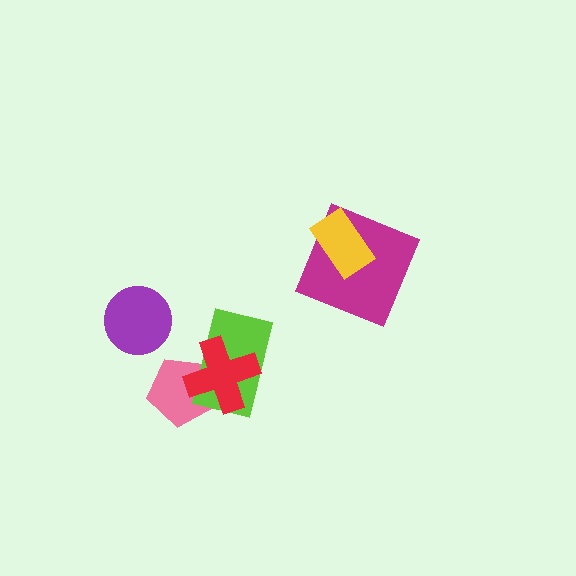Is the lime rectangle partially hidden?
Yes, it is partially covered by another shape.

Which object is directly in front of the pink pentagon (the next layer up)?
The lime rectangle is directly in front of the pink pentagon.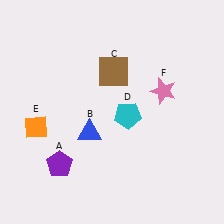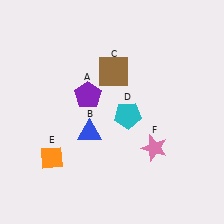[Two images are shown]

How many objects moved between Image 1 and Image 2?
3 objects moved between the two images.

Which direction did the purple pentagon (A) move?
The purple pentagon (A) moved up.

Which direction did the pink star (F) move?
The pink star (F) moved down.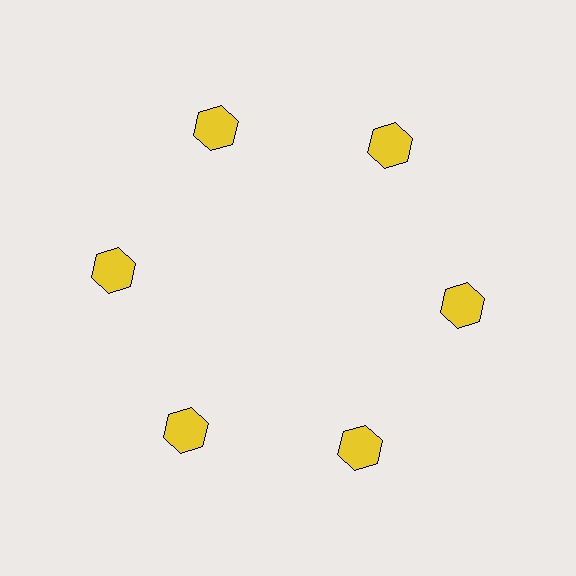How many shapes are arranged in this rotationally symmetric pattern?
There are 6 shapes, arranged in 6 groups of 1.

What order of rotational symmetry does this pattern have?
This pattern has 6-fold rotational symmetry.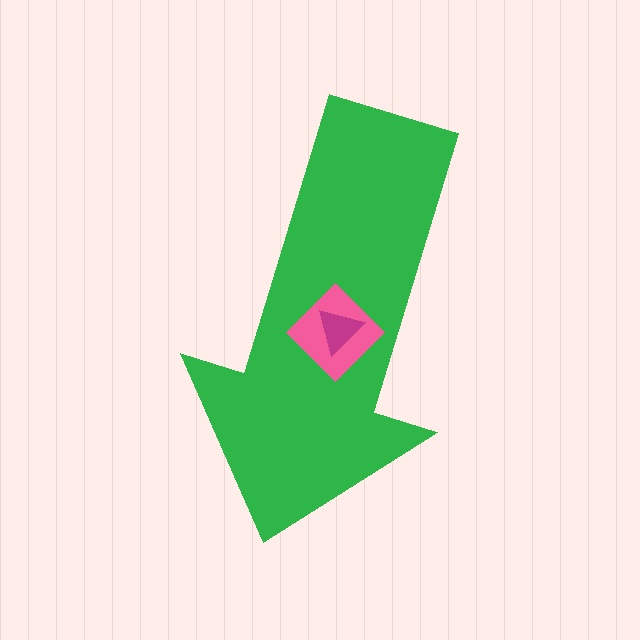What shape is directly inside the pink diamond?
The magenta triangle.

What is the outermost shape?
The green arrow.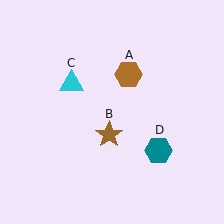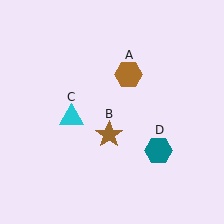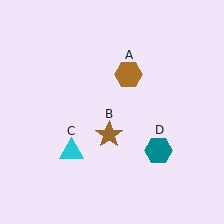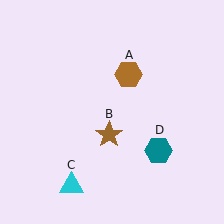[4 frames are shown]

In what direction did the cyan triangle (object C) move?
The cyan triangle (object C) moved down.